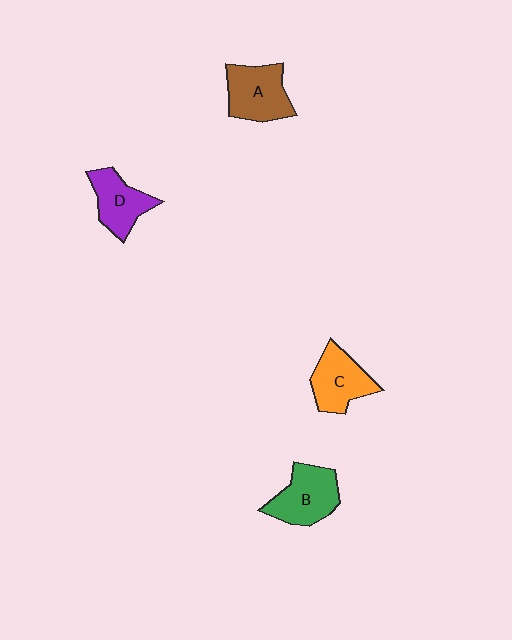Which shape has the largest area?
Shape A (brown).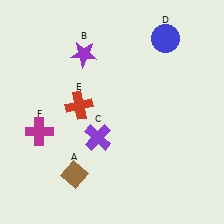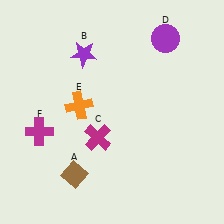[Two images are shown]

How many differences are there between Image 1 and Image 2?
There are 3 differences between the two images.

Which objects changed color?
C changed from purple to magenta. D changed from blue to purple. E changed from red to orange.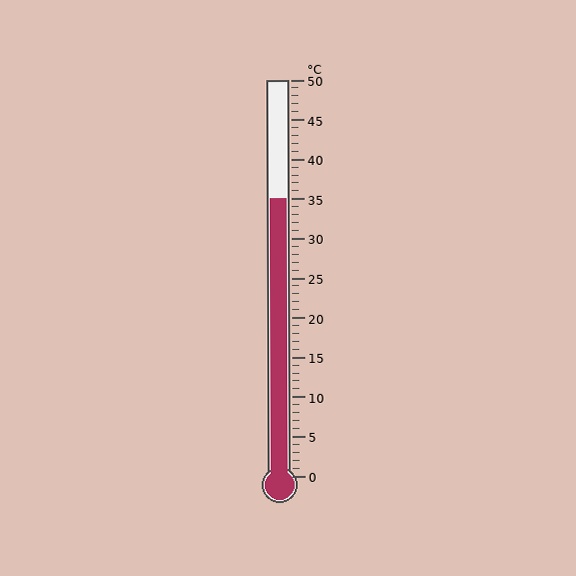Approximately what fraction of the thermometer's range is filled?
The thermometer is filled to approximately 70% of its range.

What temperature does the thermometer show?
The thermometer shows approximately 35°C.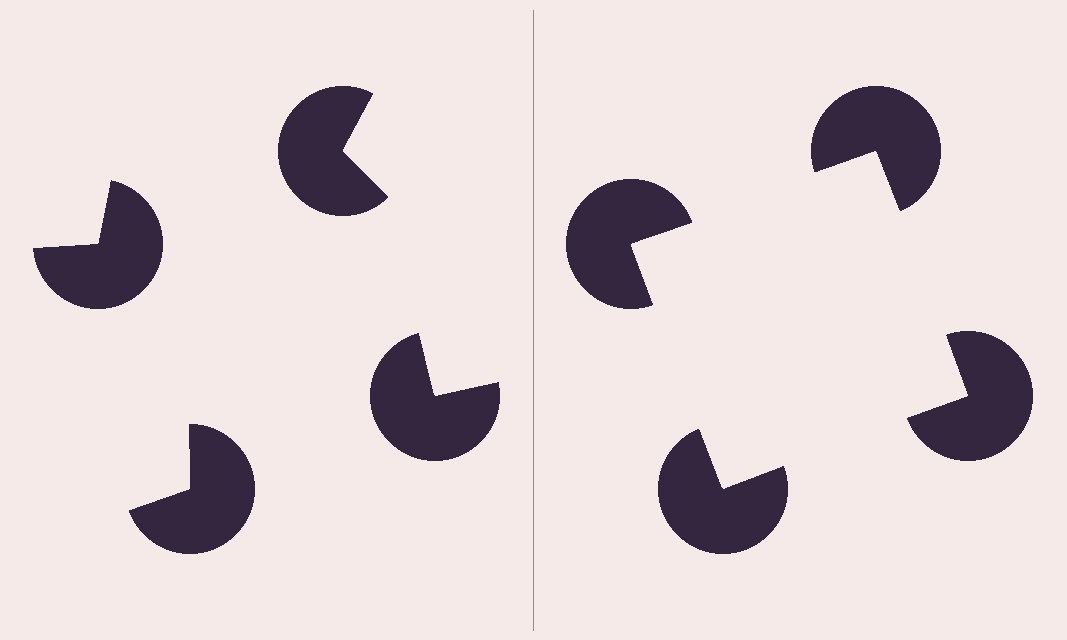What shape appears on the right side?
An illusory square.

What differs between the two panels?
The pac-man discs are positioned identically on both sides; only the wedge orientations differ. On the right they align to a square; on the left they are misaligned.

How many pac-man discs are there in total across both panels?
8 — 4 on each side.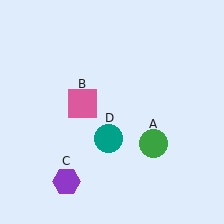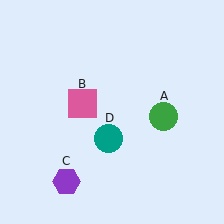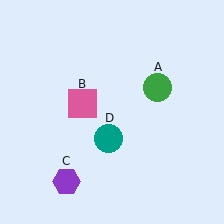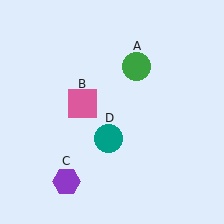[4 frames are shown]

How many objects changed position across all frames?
1 object changed position: green circle (object A).